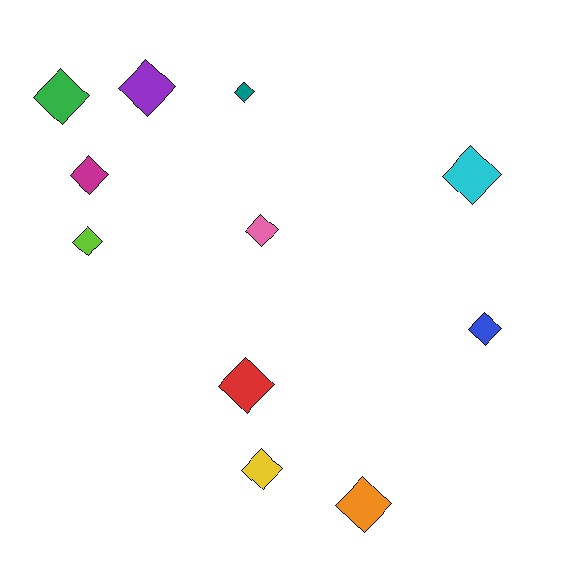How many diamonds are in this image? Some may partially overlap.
There are 11 diamonds.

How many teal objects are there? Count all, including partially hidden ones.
There is 1 teal object.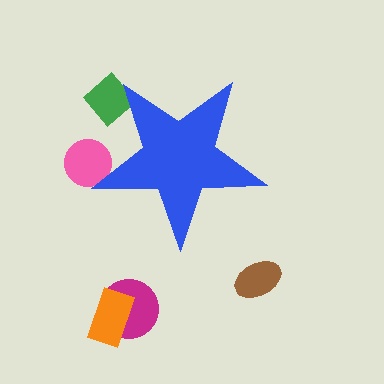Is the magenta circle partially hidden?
No, the magenta circle is fully visible.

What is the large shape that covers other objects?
A blue star.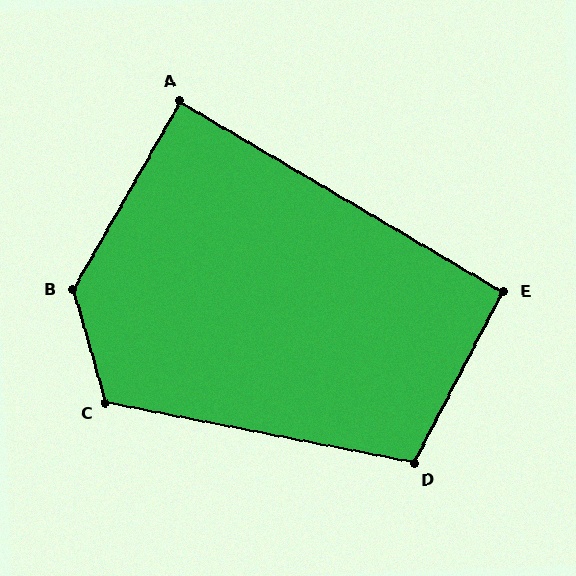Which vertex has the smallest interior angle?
A, at approximately 89 degrees.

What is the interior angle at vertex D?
Approximately 107 degrees (obtuse).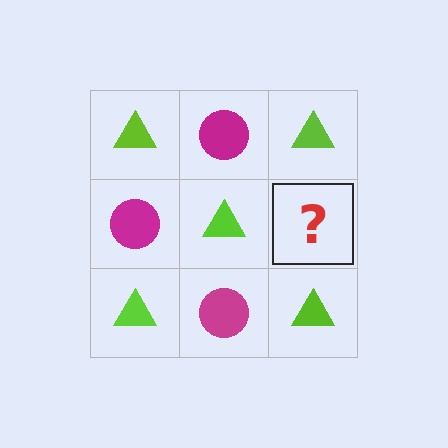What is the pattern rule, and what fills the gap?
The rule is that it alternates lime triangle and magenta circle in a checkerboard pattern. The gap should be filled with a magenta circle.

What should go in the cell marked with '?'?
The missing cell should contain a magenta circle.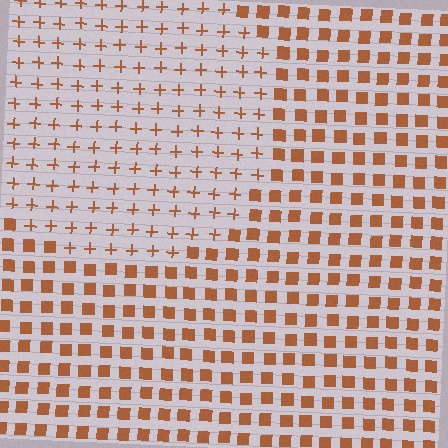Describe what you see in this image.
The image is filled with small brown elements arranged in a uniform grid. A circle-shaped region contains plus signs, while the surrounding area contains squares. The boundary is defined purely by the change in element shape.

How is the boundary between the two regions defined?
The boundary is defined by a change in element shape: plus signs inside vs. squares outside. All elements share the same color and spacing.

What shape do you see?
I see a circle.